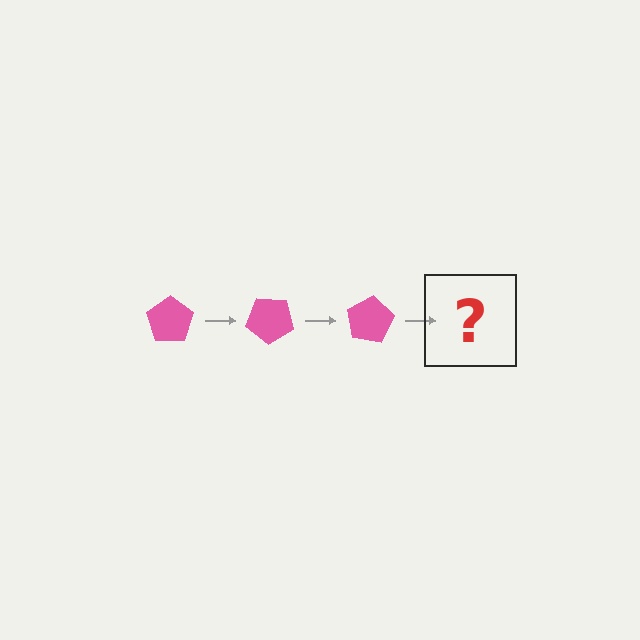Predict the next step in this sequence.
The next step is a pink pentagon rotated 120 degrees.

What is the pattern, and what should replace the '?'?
The pattern is that the pentagon rotates 40 degrees each step. The '?' should be a pink pentagon rotated 120 degrees.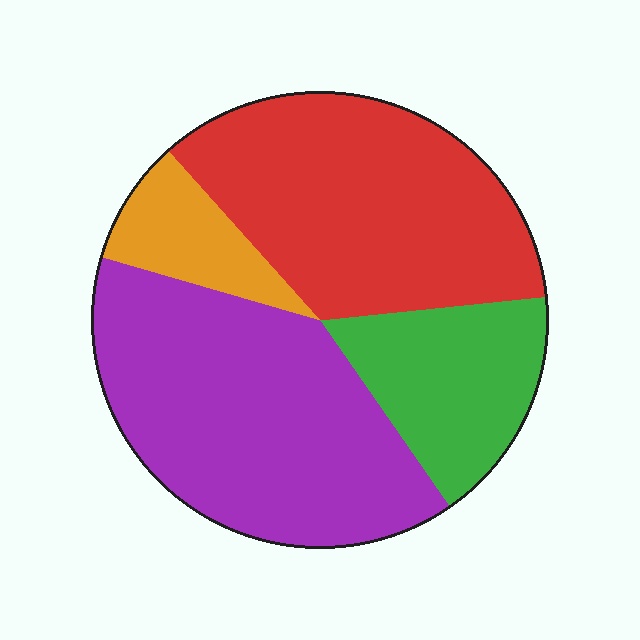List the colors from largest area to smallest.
From largest to smallest: purple, red, green, orange.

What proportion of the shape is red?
Red takes up about one third (1/3) of the shape.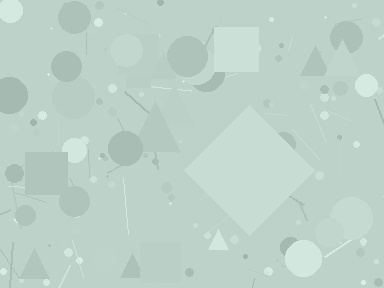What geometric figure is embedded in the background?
A diamond is embedded in the background.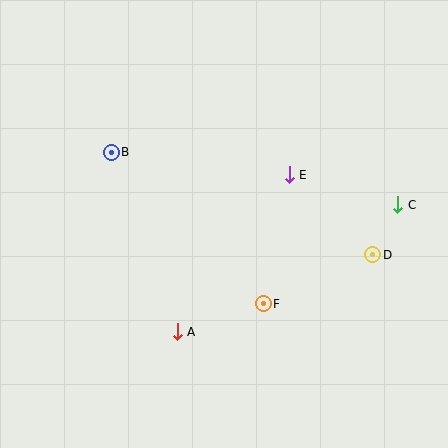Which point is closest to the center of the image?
Point E at (289, 175) is closest to the center.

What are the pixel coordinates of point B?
Point B is at (111, 152).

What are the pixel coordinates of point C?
Point C is at (398, 205).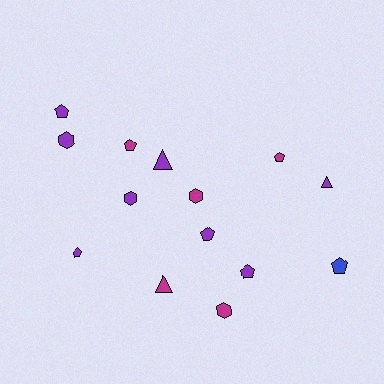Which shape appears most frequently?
Pentagon, with 7 objects.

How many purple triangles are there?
There are 2 purple triangles.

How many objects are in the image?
There are 14 objects.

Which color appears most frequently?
Purple, with 8 objects.